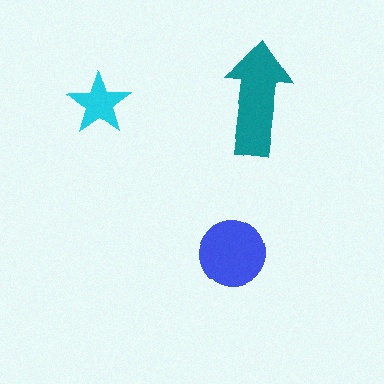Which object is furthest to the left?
The cyan star is leftmost.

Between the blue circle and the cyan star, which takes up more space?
The blue circle.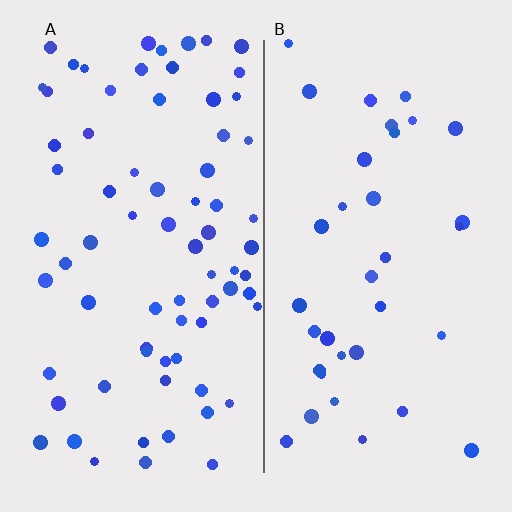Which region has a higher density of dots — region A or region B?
A (the left).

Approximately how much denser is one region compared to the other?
Approximately 2.0× — region A over region B.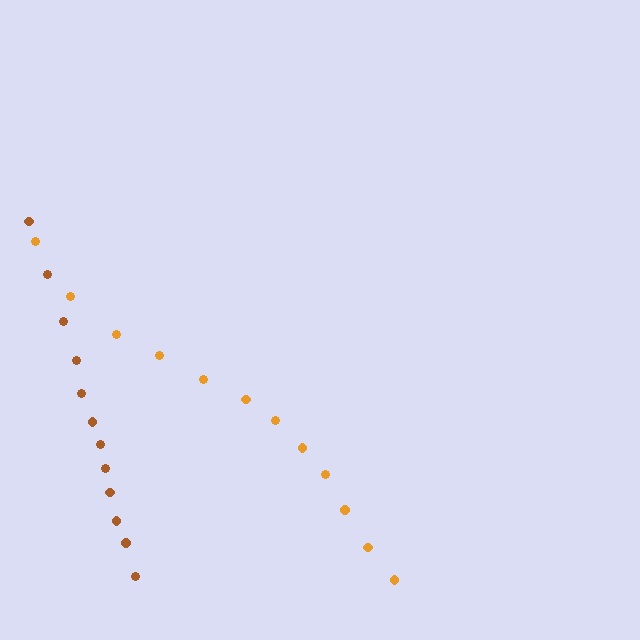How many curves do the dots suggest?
There are 2 distinct paths.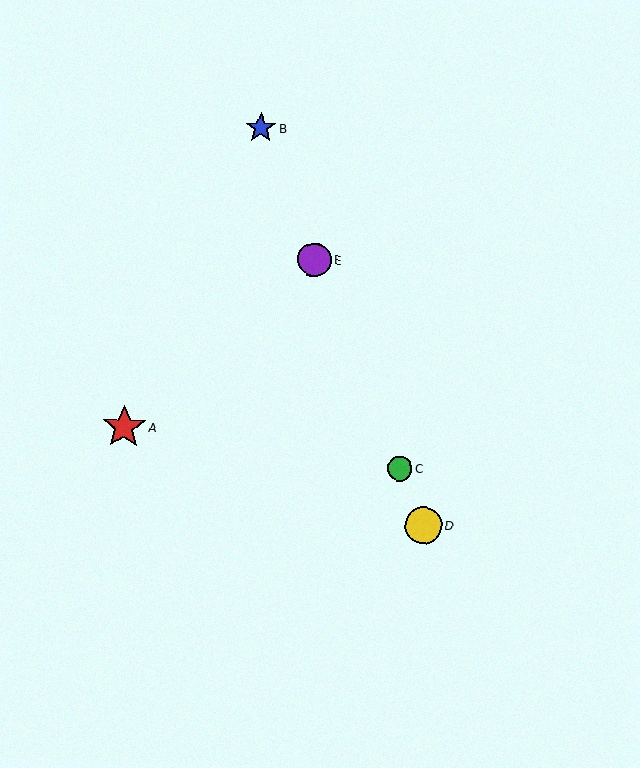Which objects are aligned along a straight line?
Objects B, C, D, E are aligned along a straight line.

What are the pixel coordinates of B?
Object B is at (261, 128).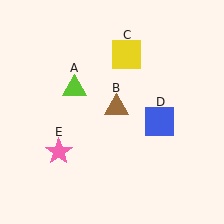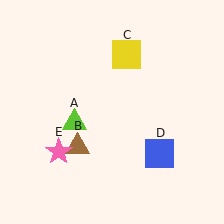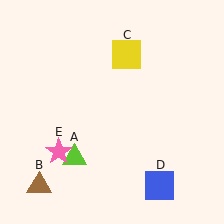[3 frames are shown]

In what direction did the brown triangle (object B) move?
The brown triangle (object B) moved down and to the left.